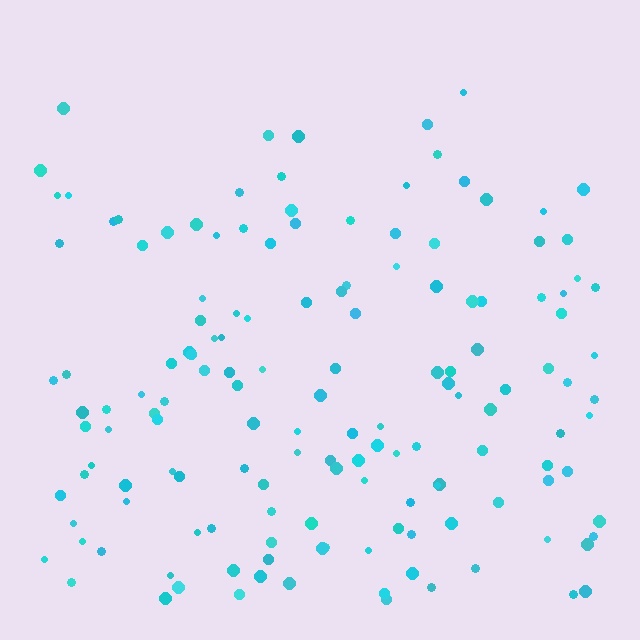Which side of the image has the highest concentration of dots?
The bottom.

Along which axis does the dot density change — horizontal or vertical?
Vertical.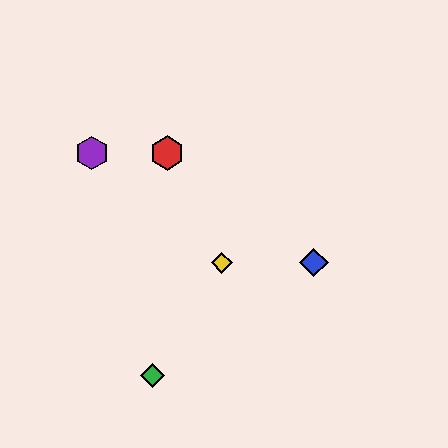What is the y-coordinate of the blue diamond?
The blue diamond is at y≈263.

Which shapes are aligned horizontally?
The red hexagon, the purple hexagon are aligned horizontally.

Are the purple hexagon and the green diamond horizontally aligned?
No, the purple hexagon is at y≈153 and the green diamond is at y≈375.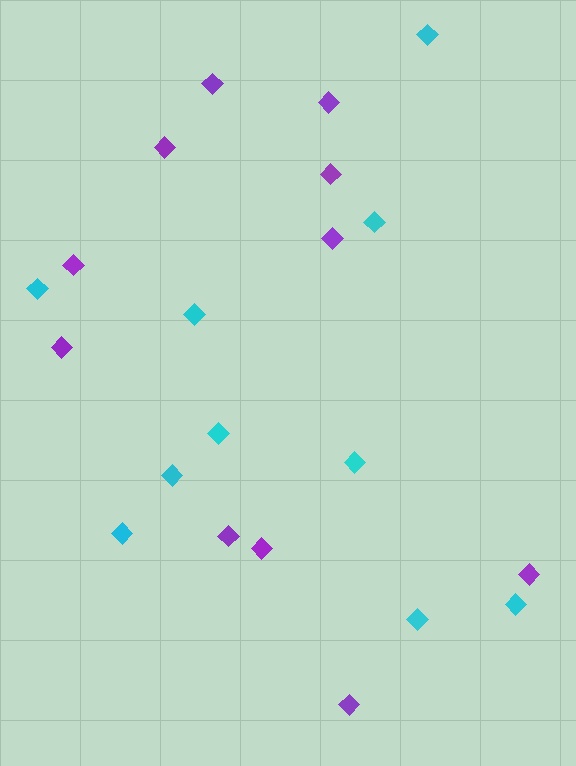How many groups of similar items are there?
There are 2 groups: one group of cyan diamonds (10) and one group of purple diamonds (11).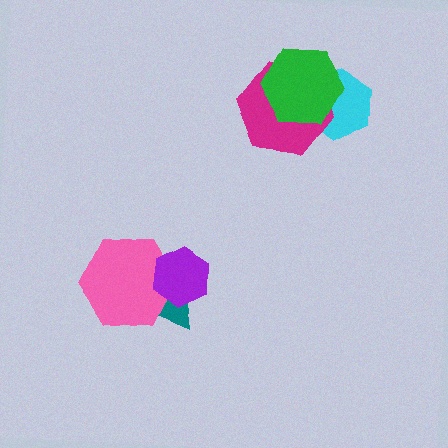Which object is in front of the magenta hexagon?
The green hexagon is in front of the magenta hexagon.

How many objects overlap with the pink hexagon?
2 objects overlap with the pink hexagon.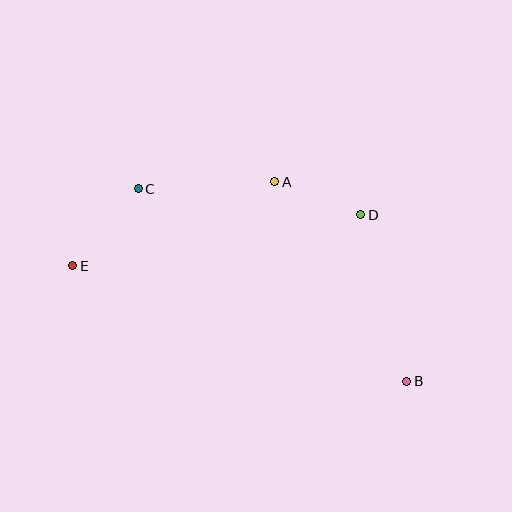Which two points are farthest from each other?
Points B and E are farthest from each other.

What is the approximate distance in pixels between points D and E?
The distance between D and E is approximately 293 pixels.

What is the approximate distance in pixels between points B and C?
The distance between B and C is approximately 331 pixels.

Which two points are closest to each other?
Points A and D are closest to each other.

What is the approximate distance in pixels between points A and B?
The distance between A and B is approximately 239 pixels.